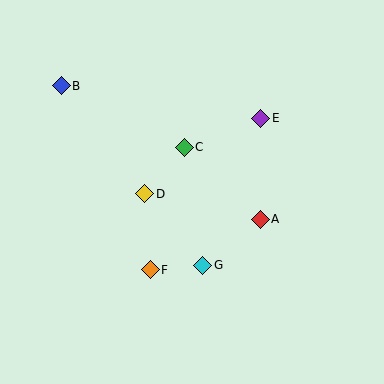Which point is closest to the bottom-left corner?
Point F is closest to the bottom-left corner.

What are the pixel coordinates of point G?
Point G is at (203, 265).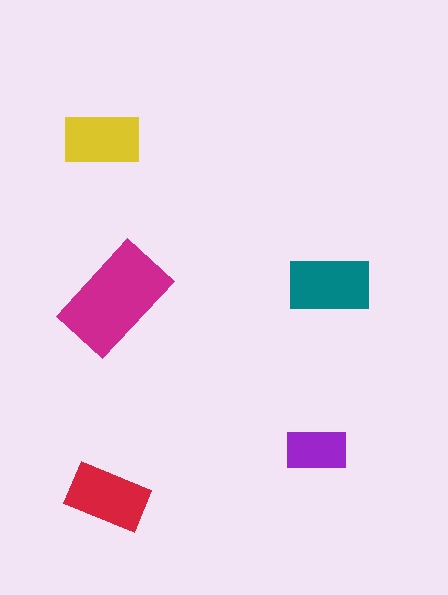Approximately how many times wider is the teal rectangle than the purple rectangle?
About 1.5 times wider.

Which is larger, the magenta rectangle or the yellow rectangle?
The magenta one.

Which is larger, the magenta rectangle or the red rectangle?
The magenta one.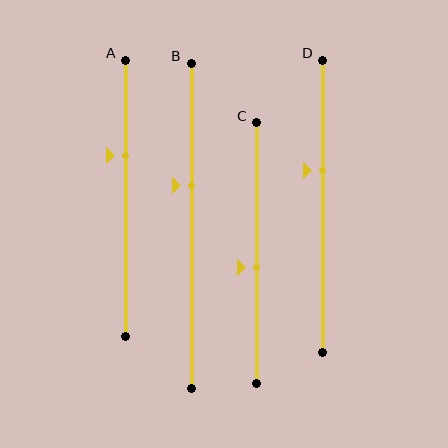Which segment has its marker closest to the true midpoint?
Segment C has its marker closest to the true midpoint.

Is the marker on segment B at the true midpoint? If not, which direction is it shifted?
No, the marker on segment B is shifted upward by about 12% of the segment length.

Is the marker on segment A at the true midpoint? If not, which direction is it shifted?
No, the marker on segment A is shifted upward by about 15% of the segment length.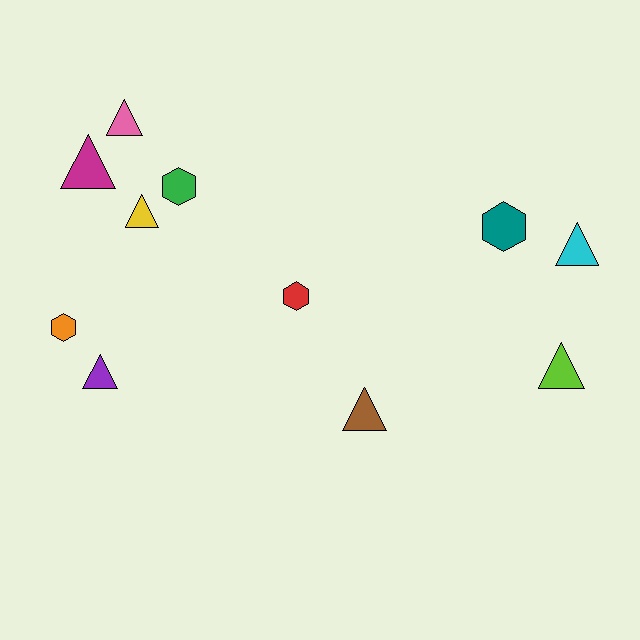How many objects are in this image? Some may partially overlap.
There are 11 objects.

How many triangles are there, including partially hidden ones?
There are 7 triangles.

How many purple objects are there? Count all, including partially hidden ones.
There is 1 purple object.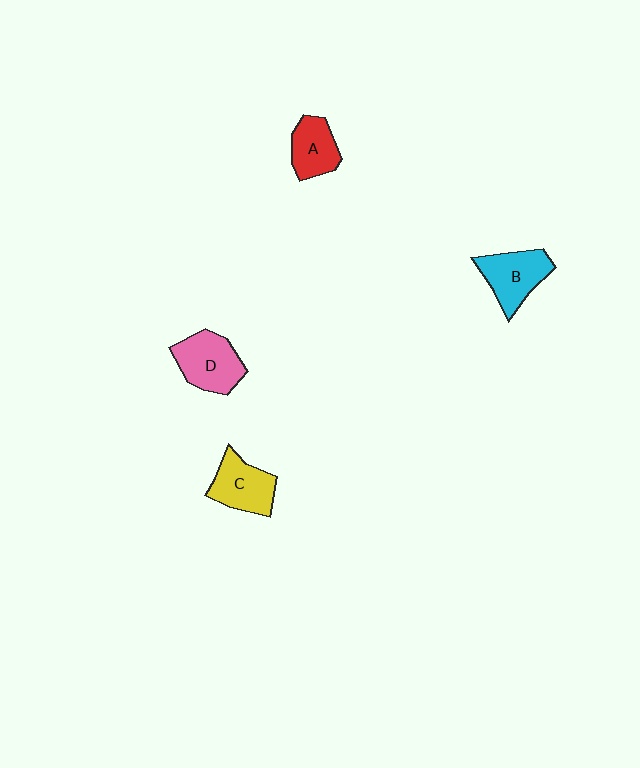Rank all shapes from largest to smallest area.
From largest to smallest: D (pink), B (cyan), C (yellow), A (red).